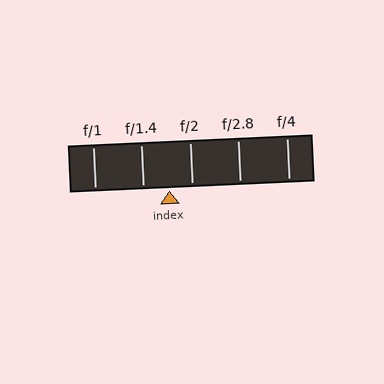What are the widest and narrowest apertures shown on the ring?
The widest aperture shown is f/1 and the narrowest is f/4.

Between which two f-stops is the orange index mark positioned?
The index mark is between f/1.4 and f/2.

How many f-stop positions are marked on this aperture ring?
There are 5 f-stop positions marked.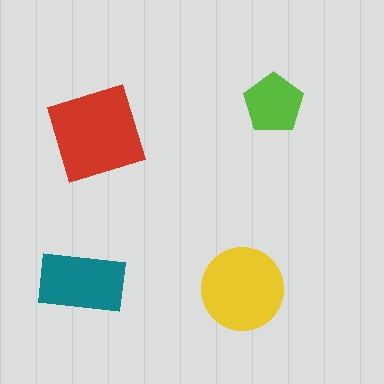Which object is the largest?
The red square.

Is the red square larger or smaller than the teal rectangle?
Larger.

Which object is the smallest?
The lime pentagon.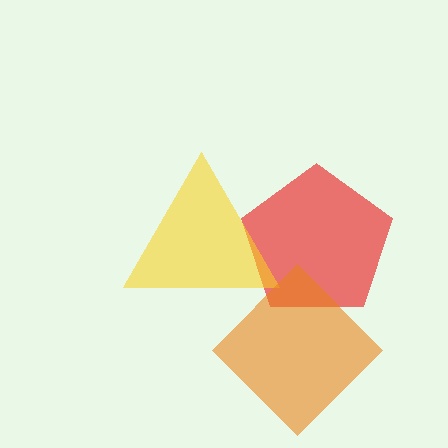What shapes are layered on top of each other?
The layered shapes are: a red pentagon, a yellow triangle, an orange diamond.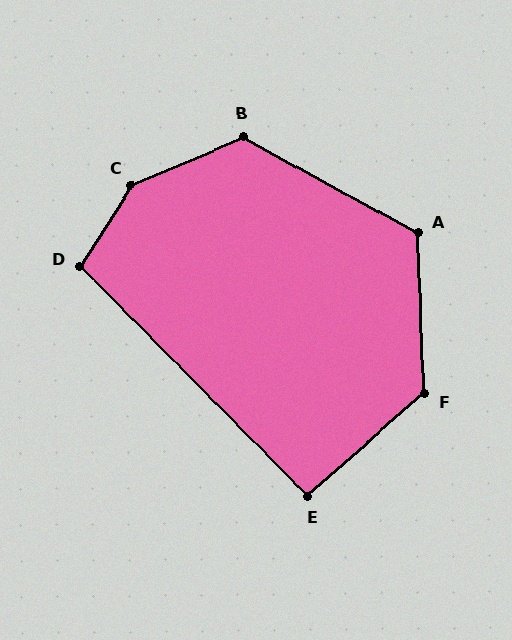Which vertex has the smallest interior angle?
E, at approximately 93 degrees.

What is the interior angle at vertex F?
Approximately 129 degrees (obtuse).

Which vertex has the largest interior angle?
C, at approximately 145 degrees.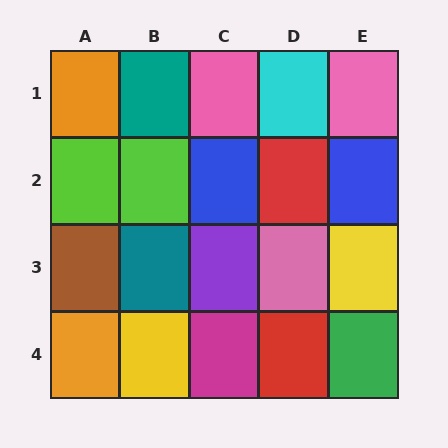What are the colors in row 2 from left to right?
Lime, lime, blue, red, blue.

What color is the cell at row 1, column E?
Pink.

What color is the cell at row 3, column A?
Brown.